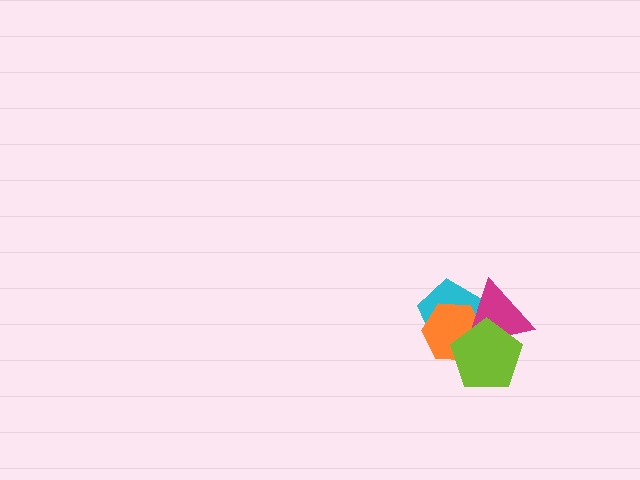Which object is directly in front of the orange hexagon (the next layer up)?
The magenta triangle is directly in front of the orange hexagon.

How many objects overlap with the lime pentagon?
3 objects overlap with the lime pentagon.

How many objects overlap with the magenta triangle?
3 objects overlap with the magenta triangle.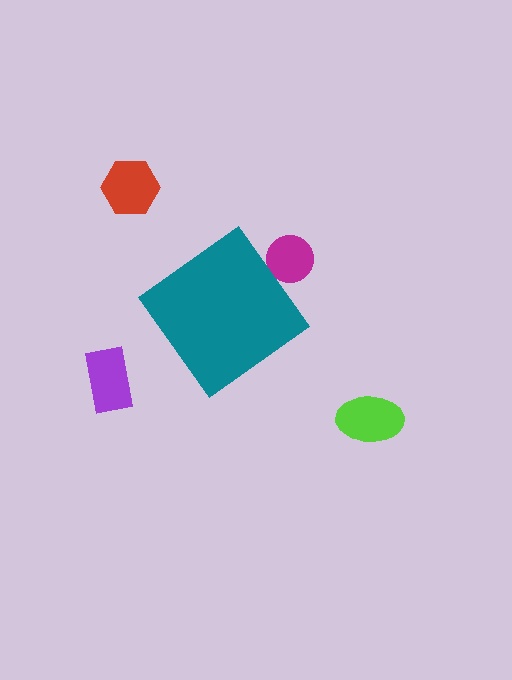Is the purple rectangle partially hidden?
No, the purple rectangle is fully visible.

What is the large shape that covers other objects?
A teal diamond.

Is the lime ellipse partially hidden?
No, the lime ellipse is fully visible.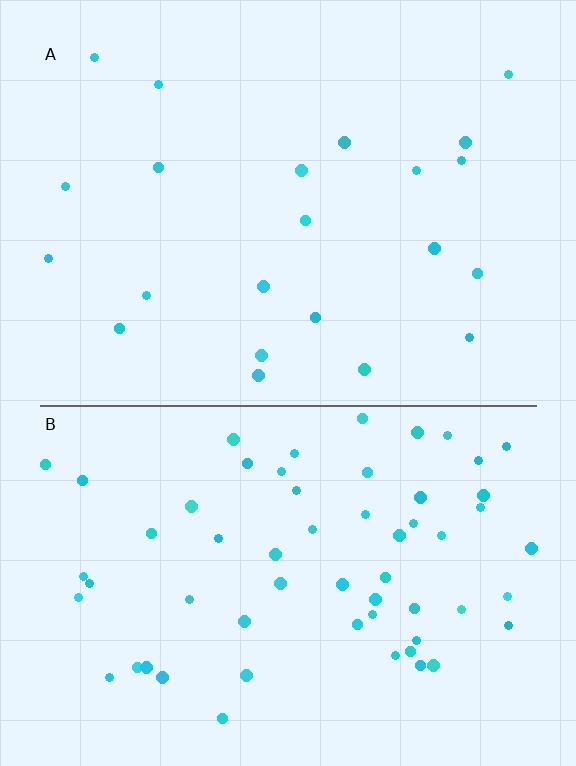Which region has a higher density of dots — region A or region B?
B (the bottom).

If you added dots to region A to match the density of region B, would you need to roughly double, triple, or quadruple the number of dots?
Approximately triple.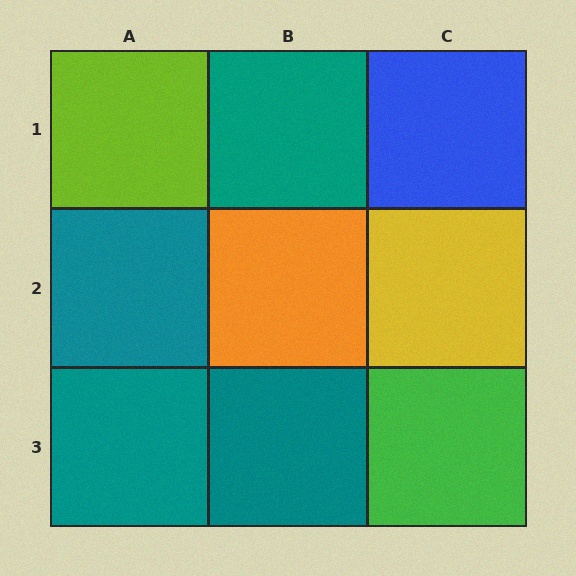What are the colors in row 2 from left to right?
Teal, orange, yellow.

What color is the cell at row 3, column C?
Green.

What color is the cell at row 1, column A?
Lime.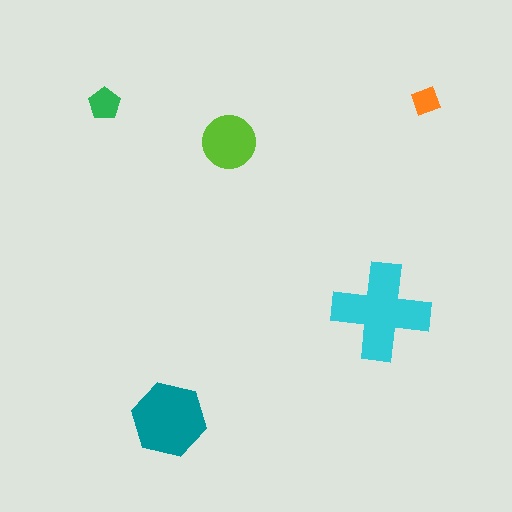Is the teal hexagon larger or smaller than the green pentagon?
Larger.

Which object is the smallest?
The orange diamond.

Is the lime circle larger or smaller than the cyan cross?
Smaller.